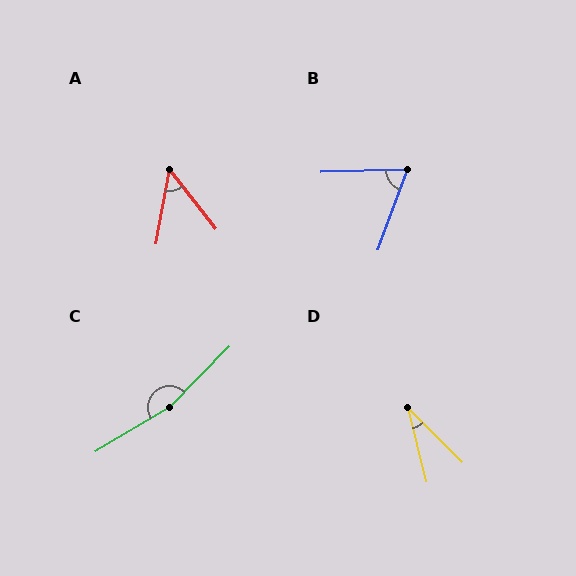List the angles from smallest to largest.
D (31°), A (49°), B (68°), C (165°).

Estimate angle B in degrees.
Approximately 68 degrees.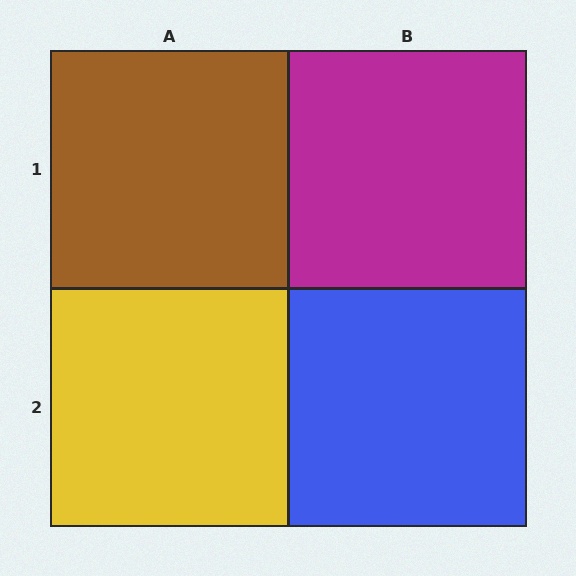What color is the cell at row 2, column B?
Blue.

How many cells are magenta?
1 cell is magenta.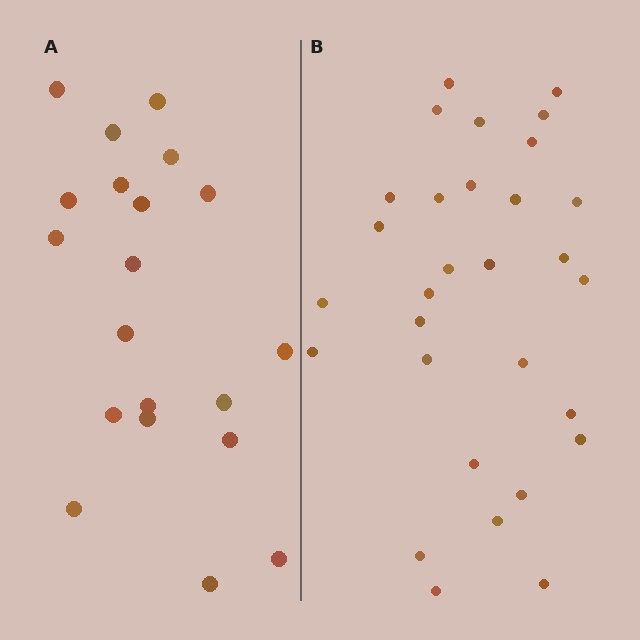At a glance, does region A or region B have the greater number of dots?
Region B (the right region) has more dots.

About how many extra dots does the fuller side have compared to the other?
Region B has roughly 10 or so more dots than region A.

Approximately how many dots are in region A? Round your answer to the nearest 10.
About 20 dots.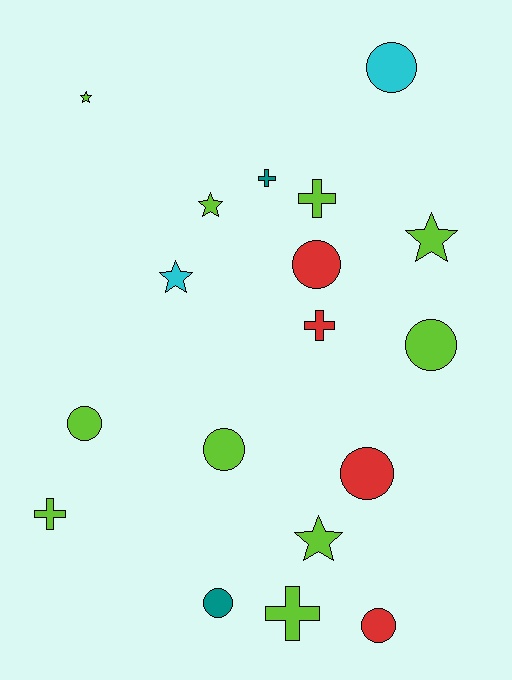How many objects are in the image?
There are 18 objects.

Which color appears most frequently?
Lime, with 10 objects.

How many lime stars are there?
There are 4 lime stars.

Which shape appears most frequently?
Circle, with 8 objects.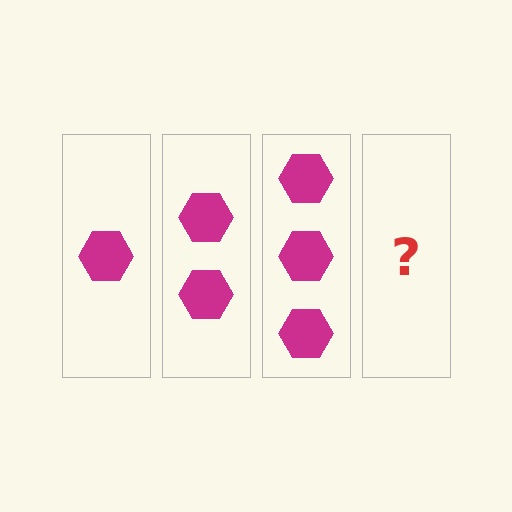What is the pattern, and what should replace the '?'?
The pattern is that each step adds one more hexagon. The '?' should be 4 hexagons.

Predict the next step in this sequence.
The next step is 4 hexagons.